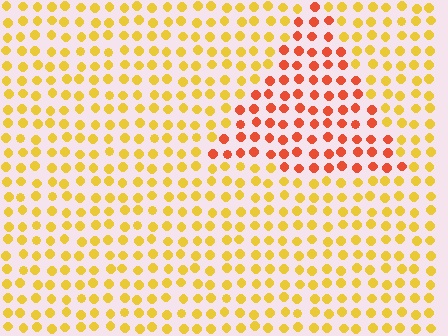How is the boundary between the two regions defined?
The boundary is defined purely by a slight shift in hue (about 41 degrees). Spacing, size, and orientation are identical on both sides.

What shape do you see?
I see a triangle.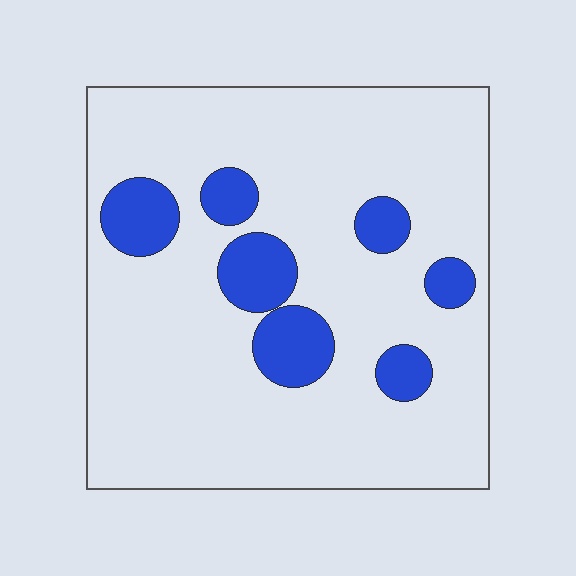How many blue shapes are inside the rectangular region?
7.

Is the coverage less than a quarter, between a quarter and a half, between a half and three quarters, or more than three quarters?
Less than a quarter.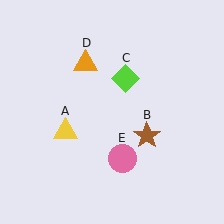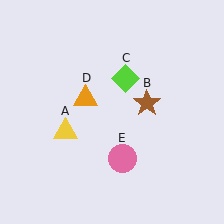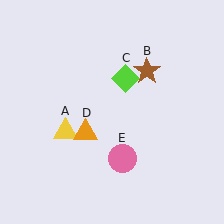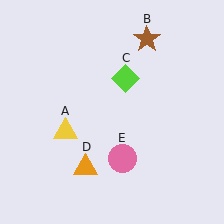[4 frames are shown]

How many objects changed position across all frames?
2 objects changed position: brown star (object B), orange triangle (object D).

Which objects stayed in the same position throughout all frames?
Yellow triangle (object A) and lime diamond (object C) and pink circle (object E) remained stationary.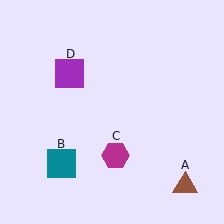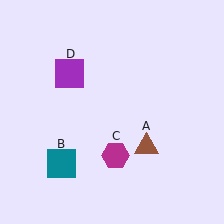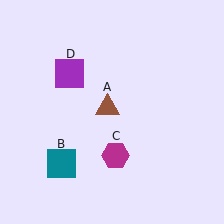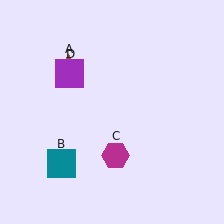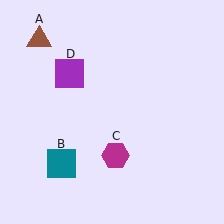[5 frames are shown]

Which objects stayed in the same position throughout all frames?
Teal square (object B) and magenta hexagon (object C) and purple square (object D) remained stationary.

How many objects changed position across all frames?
1 object changed position: brown triangle (object A).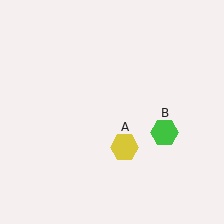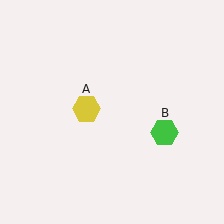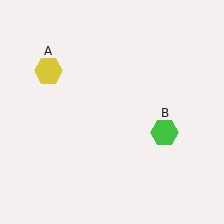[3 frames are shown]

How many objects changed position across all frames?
1 object changed position: yellow hexagon (object A).